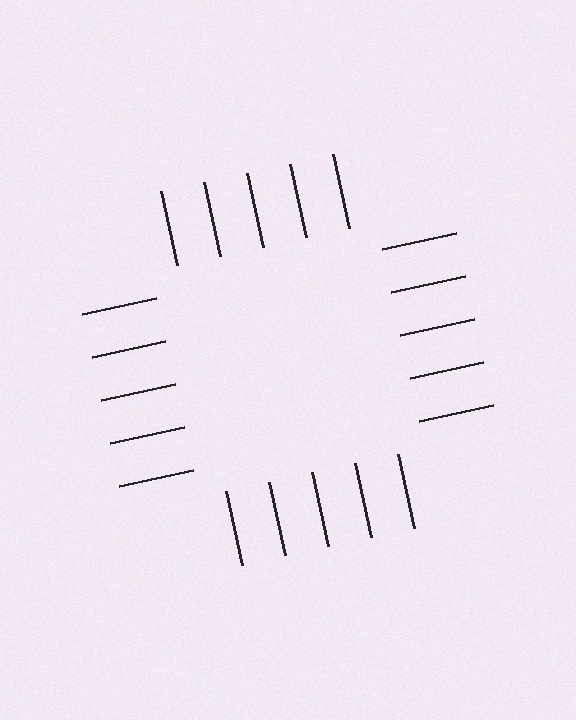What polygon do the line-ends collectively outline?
An illusory square — the line segments terminate on its edges but no continuous stroke is drawn.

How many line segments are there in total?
20 — 5 along each of the 4 edges.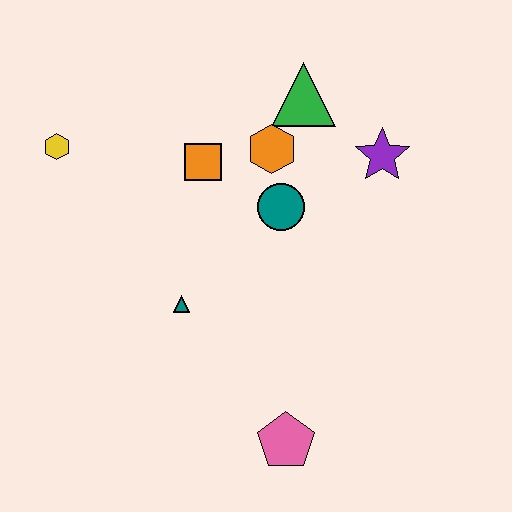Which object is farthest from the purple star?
The yellow hexagon is farthest from the purple star.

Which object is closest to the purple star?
The green triangle is closest to the purple star.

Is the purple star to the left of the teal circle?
No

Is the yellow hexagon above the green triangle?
No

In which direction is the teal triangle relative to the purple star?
The teal triangle is to the left of the purple star.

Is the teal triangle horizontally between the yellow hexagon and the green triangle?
Yes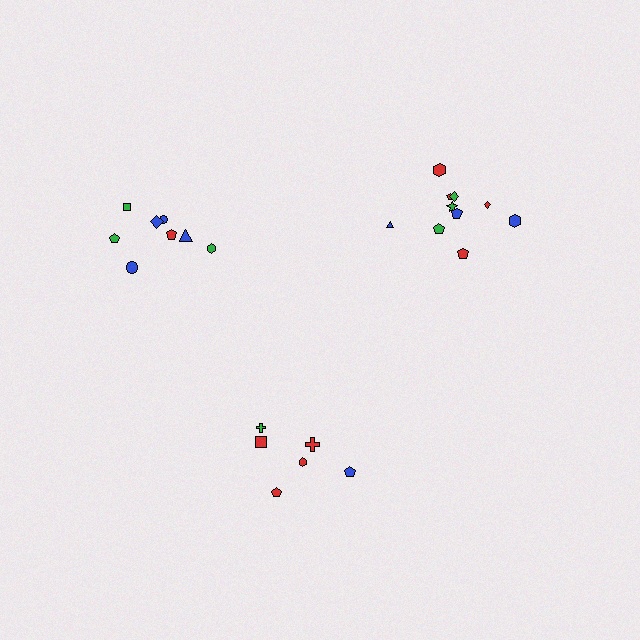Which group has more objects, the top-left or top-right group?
The top-right group.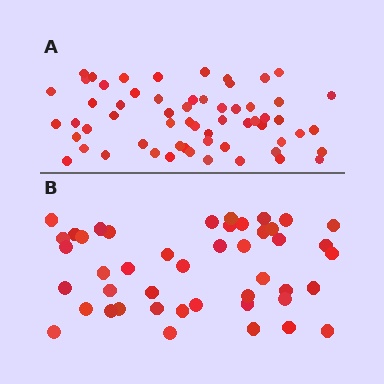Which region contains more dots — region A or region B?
Region A (the top region) has more dots.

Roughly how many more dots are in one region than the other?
Region A has approximately 15 more dots than region B.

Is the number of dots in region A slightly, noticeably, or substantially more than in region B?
Region A has noticeably more, but not dramatically so. The ratio is roughly 1.3 to 1.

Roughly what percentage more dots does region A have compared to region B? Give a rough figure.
About 35% more.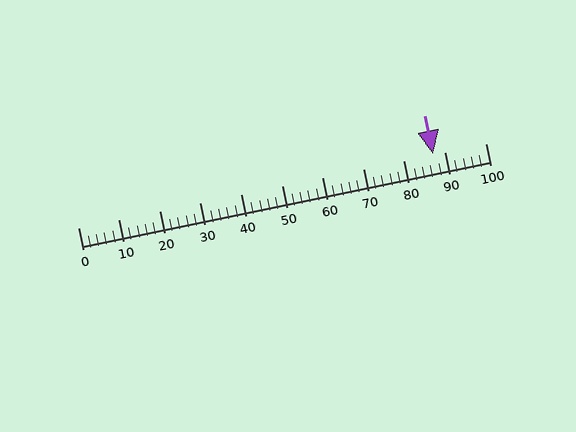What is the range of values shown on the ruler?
The ruler shows values from 0 to 100.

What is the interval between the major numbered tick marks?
The major tick marks are spaced 10 units apart.